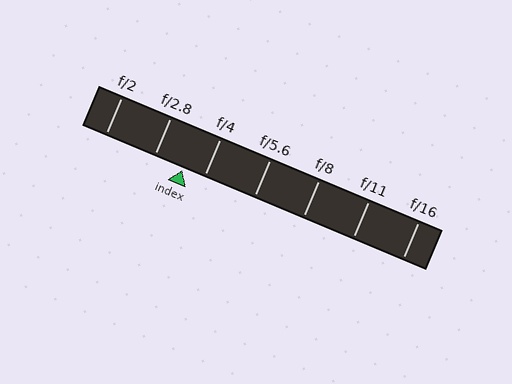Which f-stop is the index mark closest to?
The index mark is closest to f/4.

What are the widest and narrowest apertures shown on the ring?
The widest aperture shown is f/2 and the narrowest is f/16.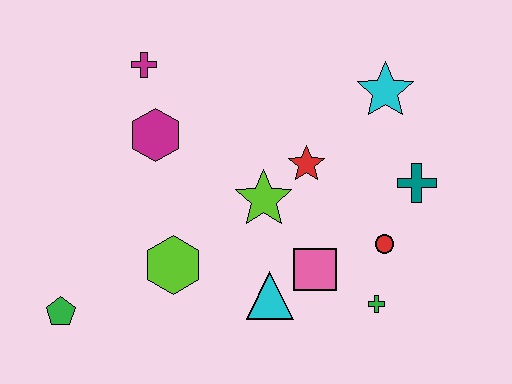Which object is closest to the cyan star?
The teal cross is closest to the cyan star.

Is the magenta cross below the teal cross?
No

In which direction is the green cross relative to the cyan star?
The green cross is below the cyan star.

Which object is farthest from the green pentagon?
The cyan star is farthest from the green pentagon.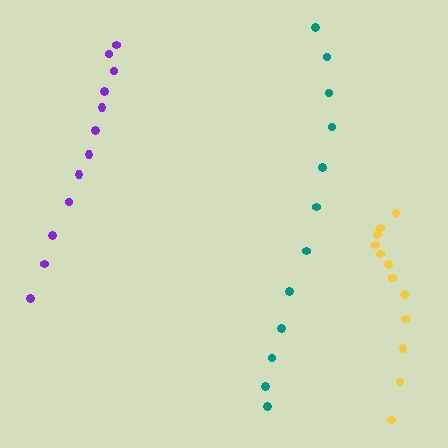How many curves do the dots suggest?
There are 3 distinct paths.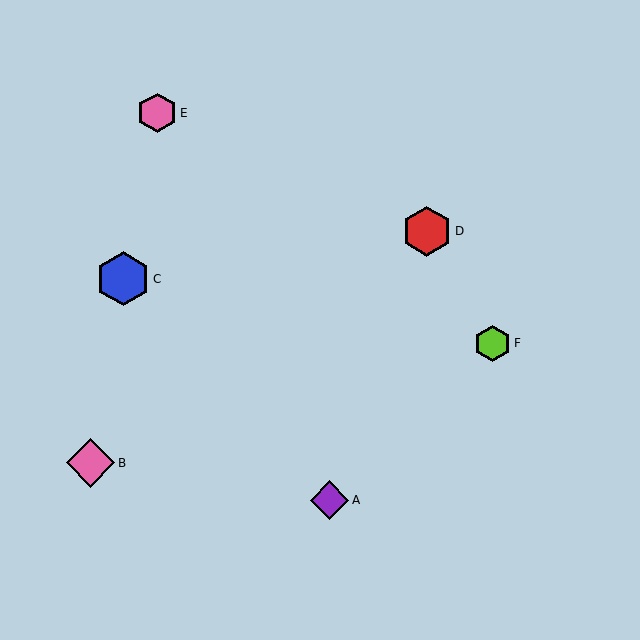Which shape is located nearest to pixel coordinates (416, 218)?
The red hexagon (labeled D) at (427, 231) is nearest to that location.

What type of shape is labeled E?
Shape E is a pink hexagon.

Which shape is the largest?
The blue hexagon (labeled C) is the largest.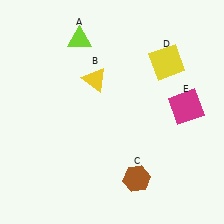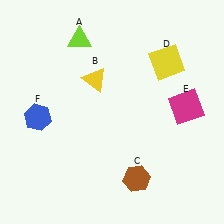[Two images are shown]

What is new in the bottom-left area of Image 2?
A blue hexagon (F) was added in the bottom-left area of Image 2.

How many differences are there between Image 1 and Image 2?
There is 1 difference between the two images.